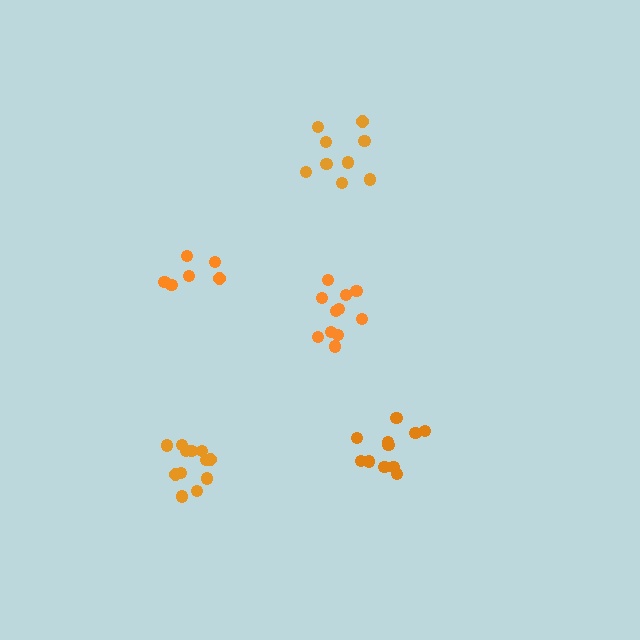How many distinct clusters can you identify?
There are 5 distinct clusters.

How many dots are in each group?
Group 1: 11 dots, Group 2: 12 dots, Group 3: 11 dots, Group 4: 6 dots, Group 5: 9 dots (49 total).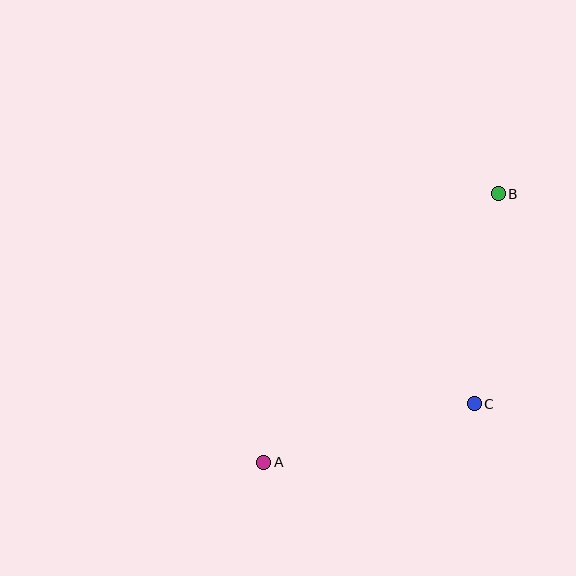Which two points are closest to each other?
Points B and C are closest to each other.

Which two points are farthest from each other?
Points A and B are farthest from each other.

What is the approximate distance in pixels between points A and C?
The distance between A and C is approximately 219 pixels.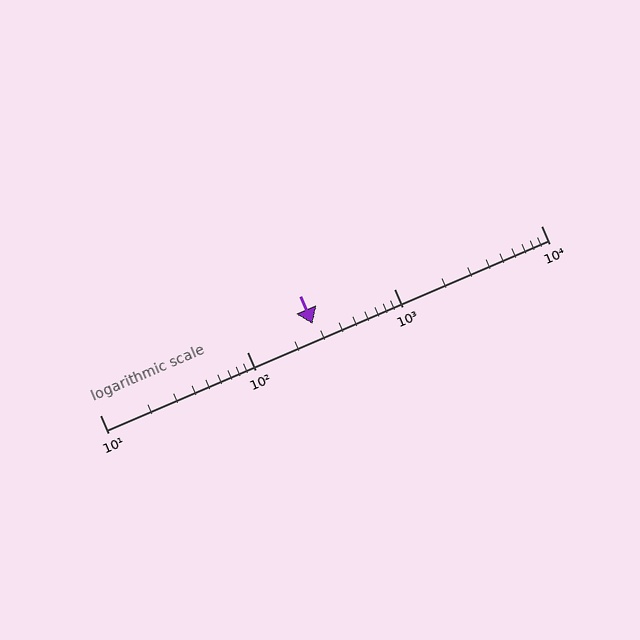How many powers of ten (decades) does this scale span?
The scale spans 3 decades, from 10 to 10000.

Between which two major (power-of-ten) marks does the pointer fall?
The pointer is between 100 and 1000.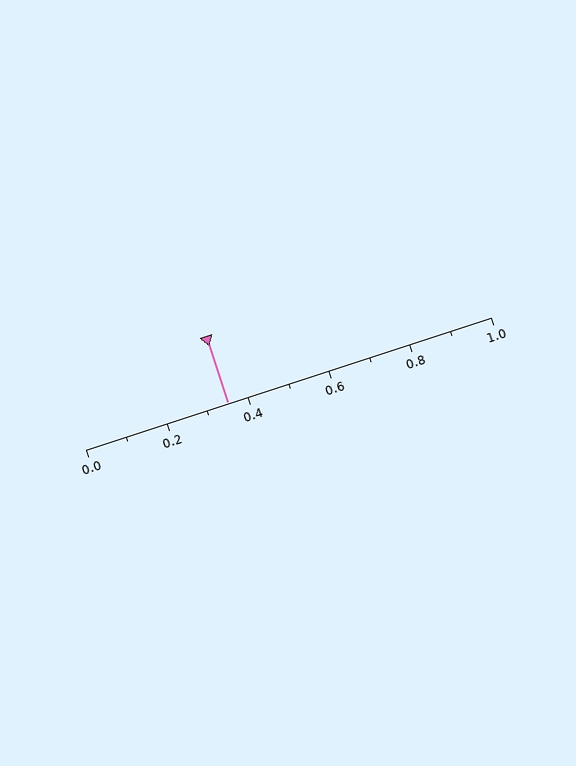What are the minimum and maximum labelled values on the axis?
The axis runs from 0.0 to 1.0.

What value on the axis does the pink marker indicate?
The marker indicates approximately 0.35.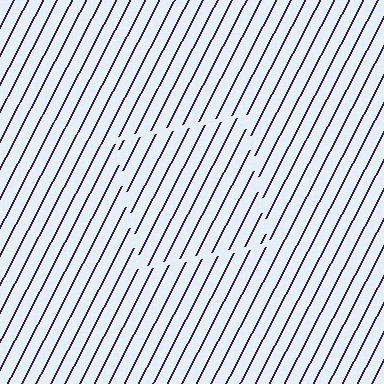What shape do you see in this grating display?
An illusory square. The interior of the shape contains the same grating, shifted by half a period — the contour is defined by the phase discontinuity where line-ends from the inner and outer gratings abut.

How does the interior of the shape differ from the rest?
The interior of the shape contains the same grating, shifted by half a period — the contour is defined by the phase discontinuity where line-ends from the inner and outer gratings abut.